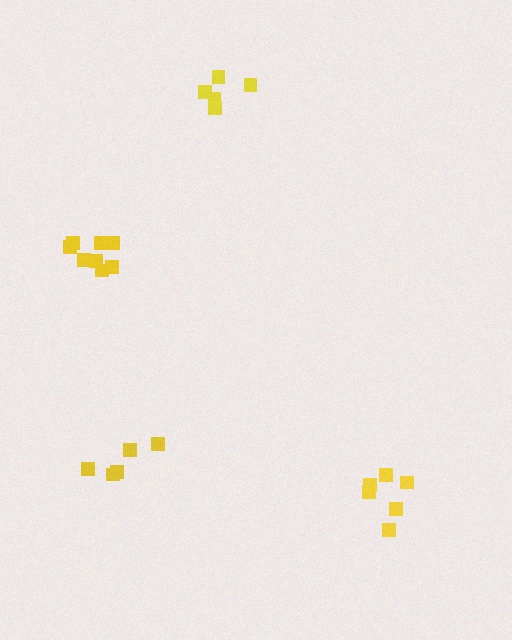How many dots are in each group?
Group 1: 8 dots, Group 2: 5 dots, Group 3: 5 dots, Group 4: 6 dots (24 total).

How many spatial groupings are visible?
There are 4 spatial groupings.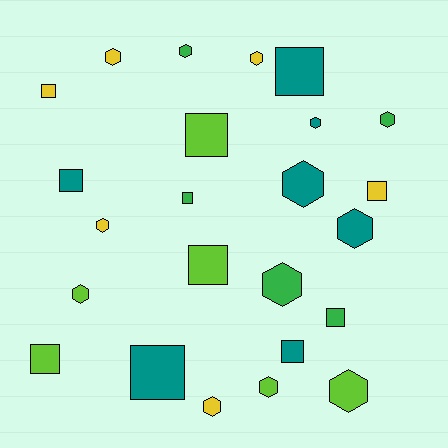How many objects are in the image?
There are 24 objects.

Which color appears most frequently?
Teal, with 7 objects.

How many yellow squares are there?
There are 2 yellow squares.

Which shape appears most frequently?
Hexagon, with 13 objects.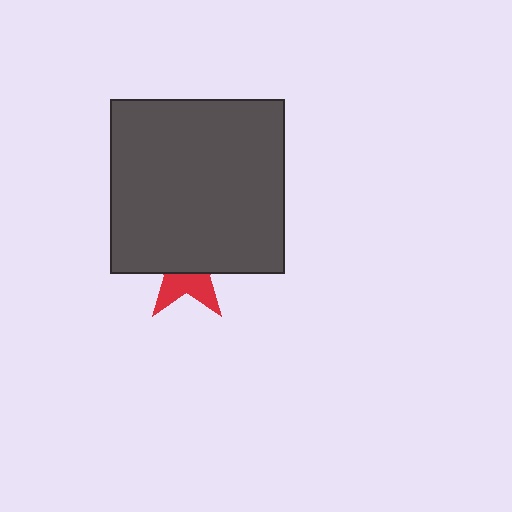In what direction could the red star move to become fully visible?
The red star could move down. That would shift it out from behind the dark gray square entirely.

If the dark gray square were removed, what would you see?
You would see the complete red star.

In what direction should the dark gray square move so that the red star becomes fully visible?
The dark gray square should move up. That is the shortest direction to clear the overlap and leave the red star fully visible.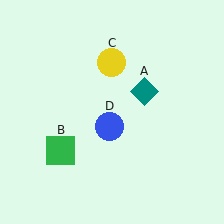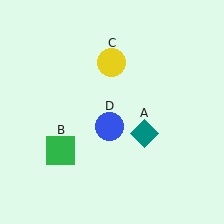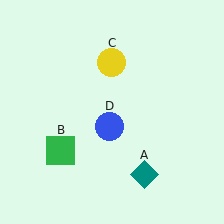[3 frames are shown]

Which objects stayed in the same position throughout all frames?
Green square (object B) and yellow circle (object C) and blue circle (object D) remained stationary.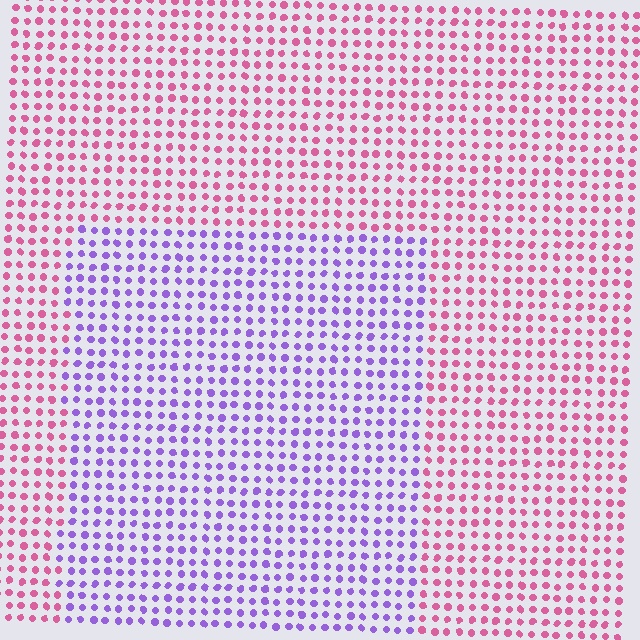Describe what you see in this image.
The image is filled with small pink elements in a uniform arrangement. A rectangle-shaped region is visible where the elements are tinted to a slightly different hue, forming a subtle color boundary.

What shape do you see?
I see a rectangle.